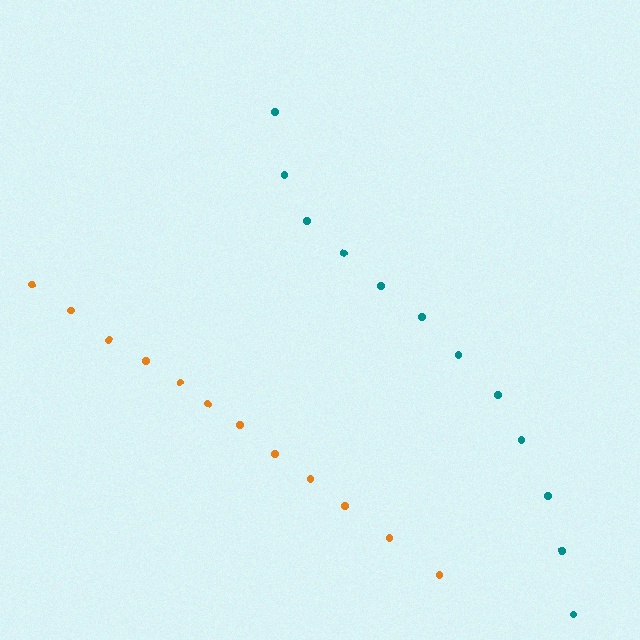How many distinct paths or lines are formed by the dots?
There are 2 distinct paths.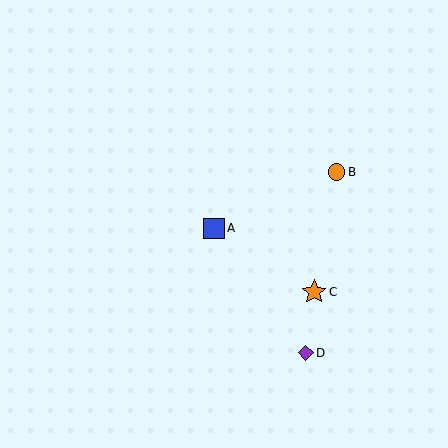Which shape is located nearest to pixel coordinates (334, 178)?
The orange circle (labeled B) at (336, 172) is nearest to that location.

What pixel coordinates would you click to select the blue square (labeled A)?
Click at (214, 228) to select the blue square A.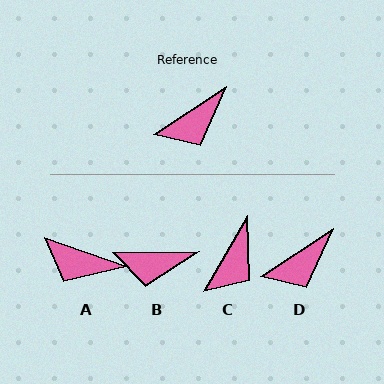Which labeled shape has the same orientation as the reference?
D.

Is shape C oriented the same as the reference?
No, it is off by about 26 degrees.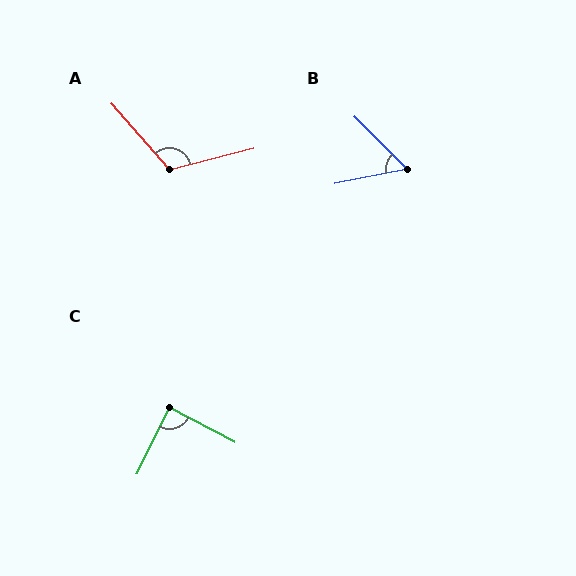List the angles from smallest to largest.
B (56°), C (89°), A (117°).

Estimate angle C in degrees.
Approximately 89 degrees.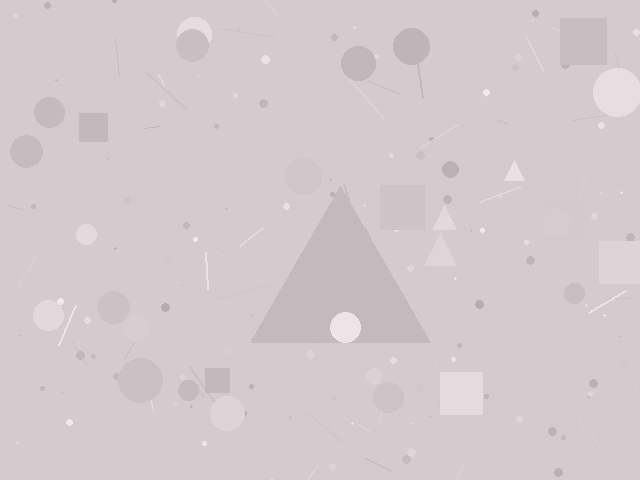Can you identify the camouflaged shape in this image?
The camouflaged shape is a triangle.